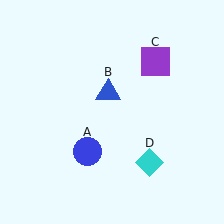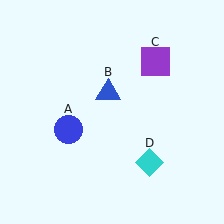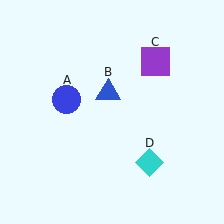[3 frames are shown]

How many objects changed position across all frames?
1 object changed position: blue circle (object A).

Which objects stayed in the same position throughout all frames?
Blue triangle (object B) and purple square (object C) and cyan diamond (object D) remained stationary.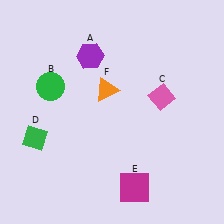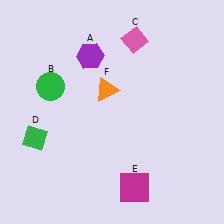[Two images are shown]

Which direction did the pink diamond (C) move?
The pink diamond (C) moved up.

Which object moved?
The pink diamond (C) moved up.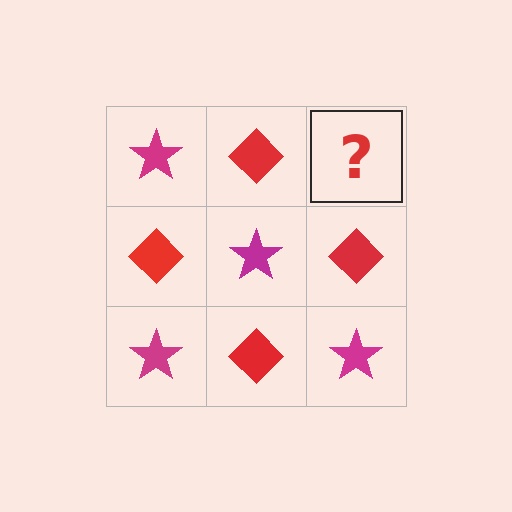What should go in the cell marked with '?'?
The missing cell should contain a magenta star.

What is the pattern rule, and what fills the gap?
The rule is that it alternates magenta star and red diamond in a checkerboard pattern. The gap should be filled with a magenta star.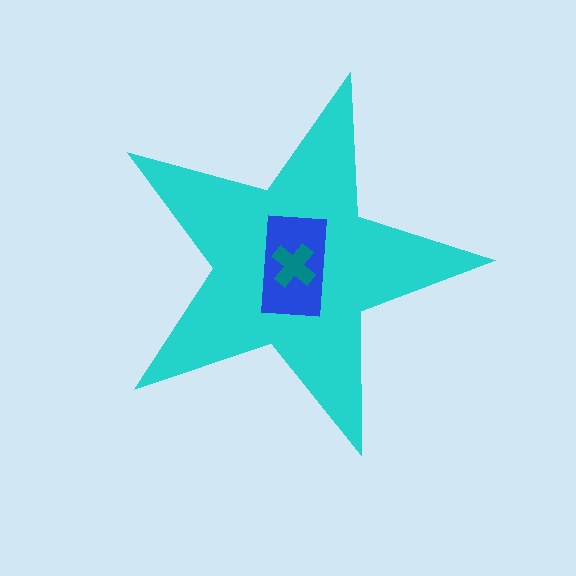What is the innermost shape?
The teal cross.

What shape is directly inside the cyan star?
The blue rectangle.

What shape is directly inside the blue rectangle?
The teal cross.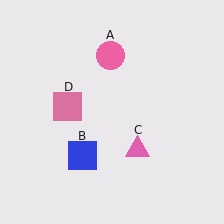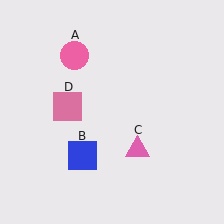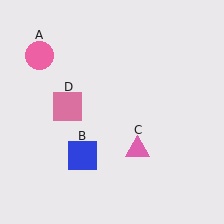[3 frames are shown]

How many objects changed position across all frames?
1 object changed position: pink circle (object A).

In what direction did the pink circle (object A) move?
The pink circle (object A) moved left.